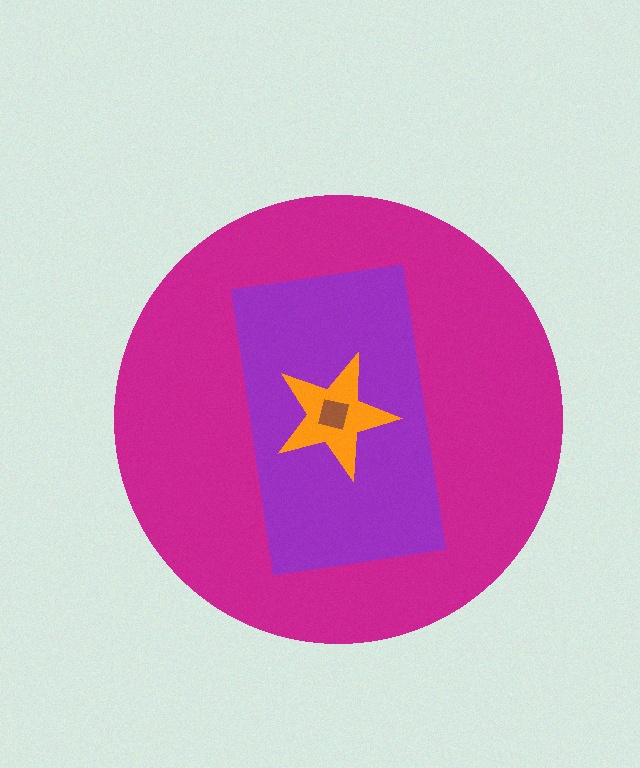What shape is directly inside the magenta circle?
The purple rectangle.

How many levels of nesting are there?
4.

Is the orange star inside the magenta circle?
Yes.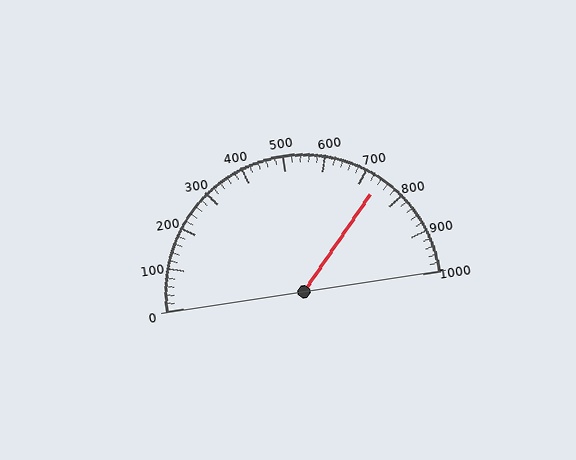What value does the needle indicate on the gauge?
The needle indicates approximately 740.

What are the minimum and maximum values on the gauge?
The gauge ranges from 0 to 1000.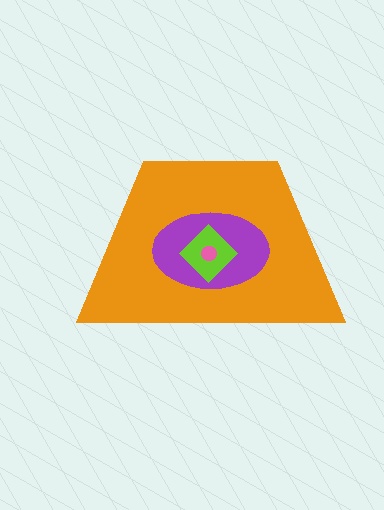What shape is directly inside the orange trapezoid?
The purple ellipse.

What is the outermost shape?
The orange trapezoid.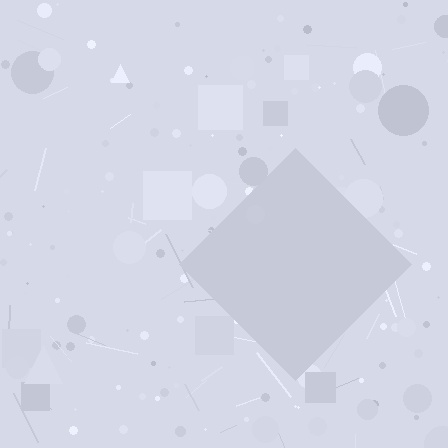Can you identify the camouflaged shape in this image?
The camouflaged shape is a diamond.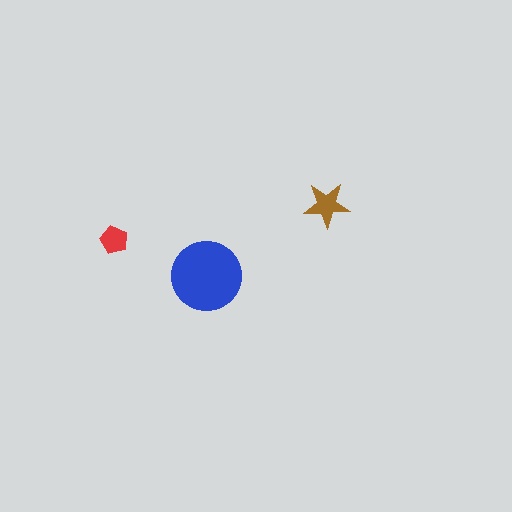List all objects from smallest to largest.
The red pentagon, the brown star, the blue circle.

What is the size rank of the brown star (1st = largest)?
2nd.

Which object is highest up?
The brown star is topmost.